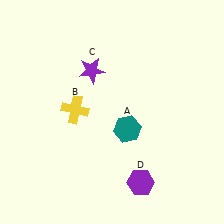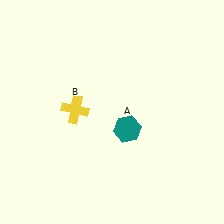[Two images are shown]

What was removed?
The purple hexagon (D), the purple star (C) were removed in Image 2.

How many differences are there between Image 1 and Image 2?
There are 2 differences between the two images.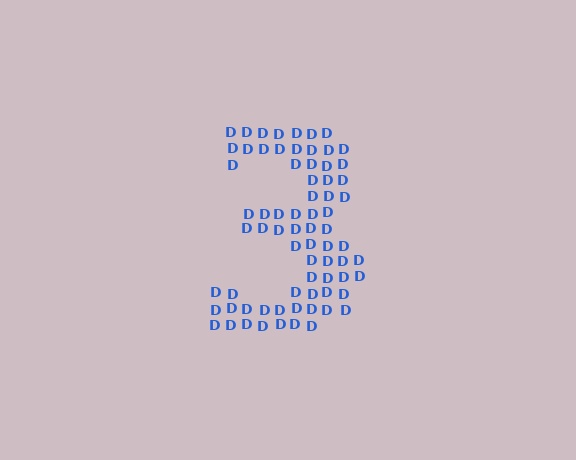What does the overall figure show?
The overall figure shows the digit 3.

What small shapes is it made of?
It is made of small letter D's.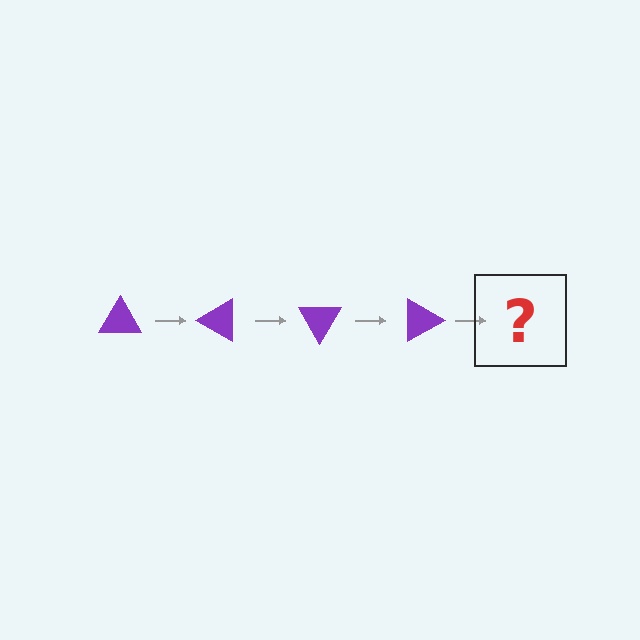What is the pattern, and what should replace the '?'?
The pattern is that the triangle rotates 30 degrees each step. The '?' should be a purple triangle rotated 120 degrees.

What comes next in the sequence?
The next element should be a purple triangle rotated 120 degrees.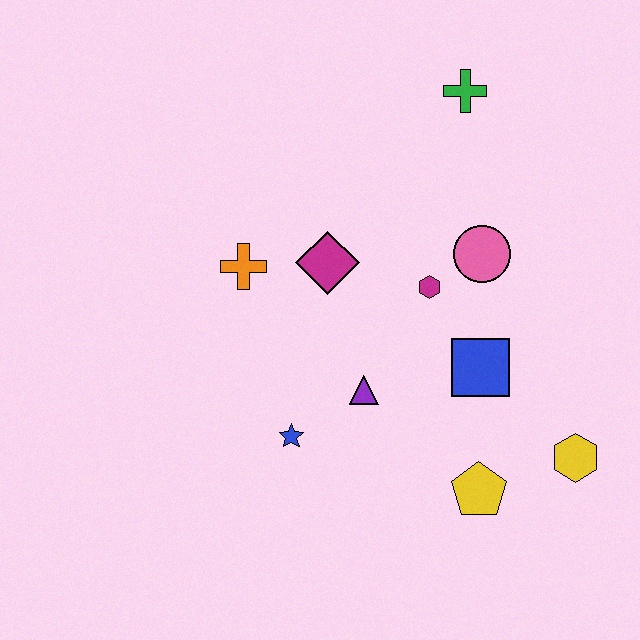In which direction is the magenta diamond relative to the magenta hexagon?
The magenta diamond is to the left of the magenta hexagon.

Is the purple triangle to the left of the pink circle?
Yes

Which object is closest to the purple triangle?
The blue star is closest to the purple triangle.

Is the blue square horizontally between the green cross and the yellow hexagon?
Yes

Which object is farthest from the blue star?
The green cross is farthest from the blue star.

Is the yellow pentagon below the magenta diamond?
Yes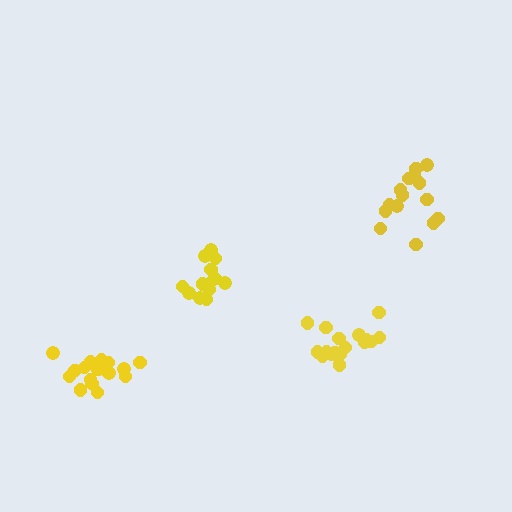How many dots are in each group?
Group 1: 15 dots, Group 2: 17 dots, Group 3: 14 dots, Group 4: 19 dots (65 total).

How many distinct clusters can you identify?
There are 4 distinct clusters.